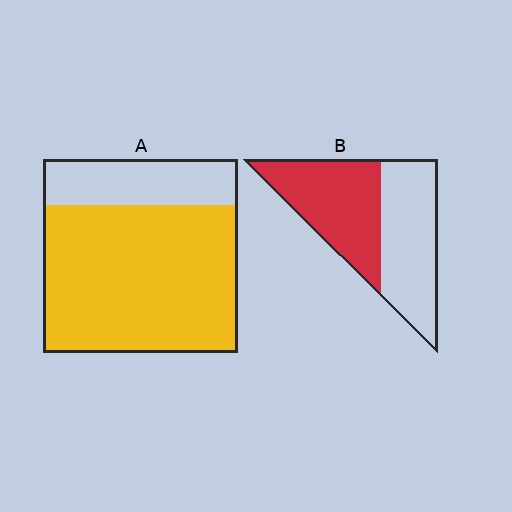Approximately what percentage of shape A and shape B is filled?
A is approximately 75% and B is approximately 50%.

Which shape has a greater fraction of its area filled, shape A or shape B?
Shape A.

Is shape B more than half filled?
Roughly half.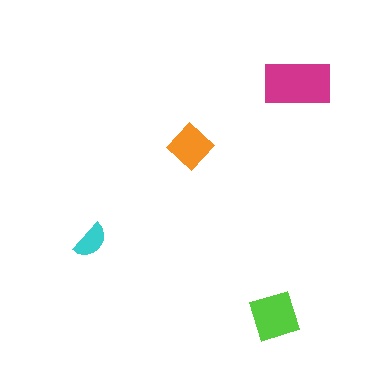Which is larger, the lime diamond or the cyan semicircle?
The lime diamond.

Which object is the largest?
The magenta rectangle.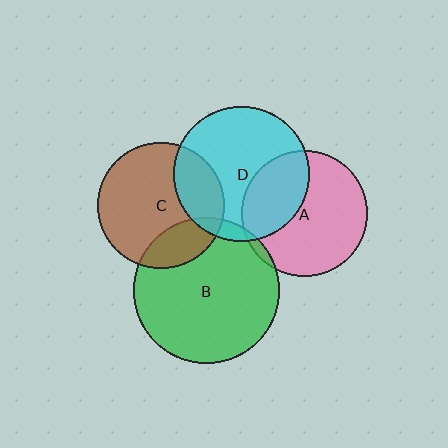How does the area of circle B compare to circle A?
Approximately 1.3 times.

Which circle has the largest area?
Circle B (green).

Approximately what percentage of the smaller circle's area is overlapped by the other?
Approximately 35%.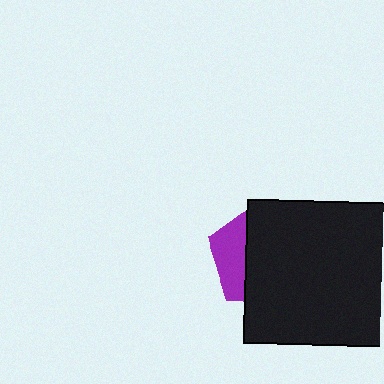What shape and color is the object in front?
The object in front is a black square.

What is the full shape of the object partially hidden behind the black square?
The partially hidden object is a purple pentagon.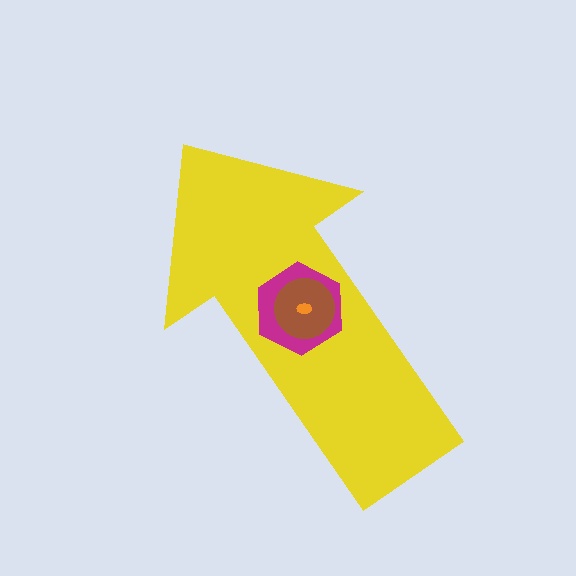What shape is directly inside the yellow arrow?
The magenta hexagon.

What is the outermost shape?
The yellow arrow.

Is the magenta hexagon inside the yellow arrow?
Yes.